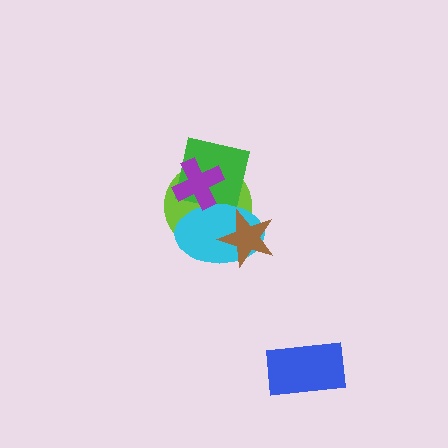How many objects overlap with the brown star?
2 objects overlap with the brown star.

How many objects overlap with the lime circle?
4 objects overlap with the lime circle.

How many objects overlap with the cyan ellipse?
4 objects overlap with the cyan ellipse.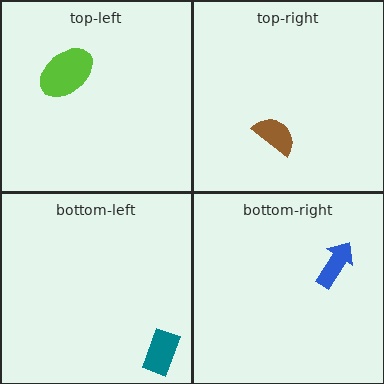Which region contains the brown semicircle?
The top-right region.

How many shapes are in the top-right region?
1.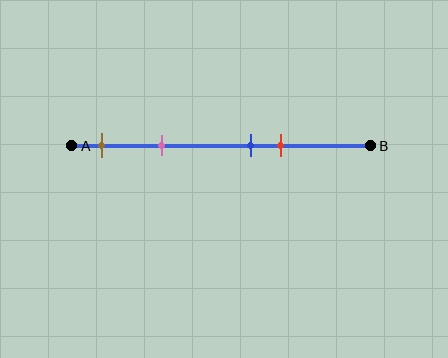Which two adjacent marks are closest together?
The blue and red marks are the closest adjacent pair.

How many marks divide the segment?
There are 4 marks dividing the segment.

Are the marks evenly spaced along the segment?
No, the marks are not evenly spaced.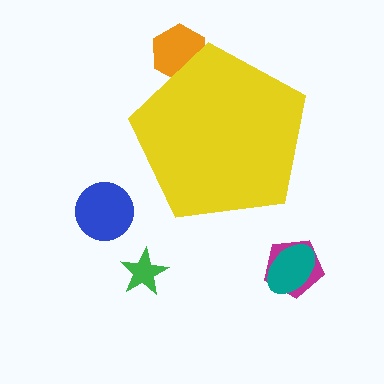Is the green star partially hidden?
No, the green star is fully visible.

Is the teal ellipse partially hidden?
No, the teal ellipse is fully visible.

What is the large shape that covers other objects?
A yellow pentagon.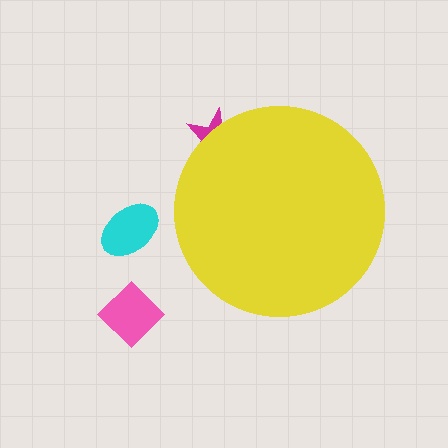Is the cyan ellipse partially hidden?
No, the cyan ellipse is fully visible.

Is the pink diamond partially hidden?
No, the pink diamond is fully visible.